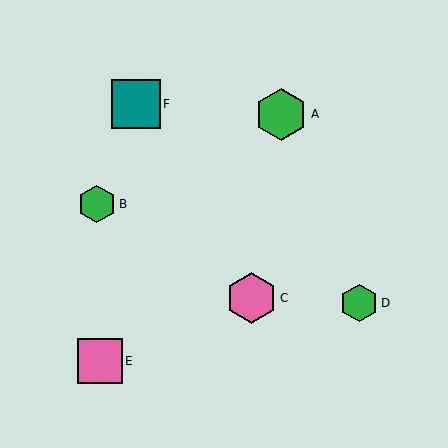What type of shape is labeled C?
Shape C is a pink hexagon.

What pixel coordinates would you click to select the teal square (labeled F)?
Click at (136, 104) to select the teal square F.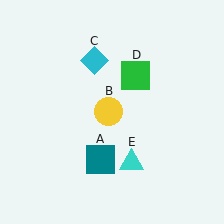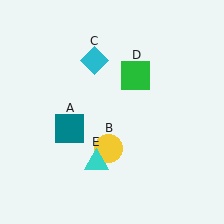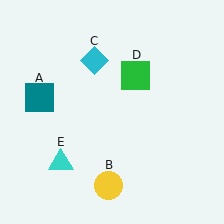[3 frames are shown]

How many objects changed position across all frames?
3 objects changed position: teal square (object A), yellow circle (object B), cyan triangle (object E).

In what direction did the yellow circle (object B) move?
The yellow circle (object B) moved down.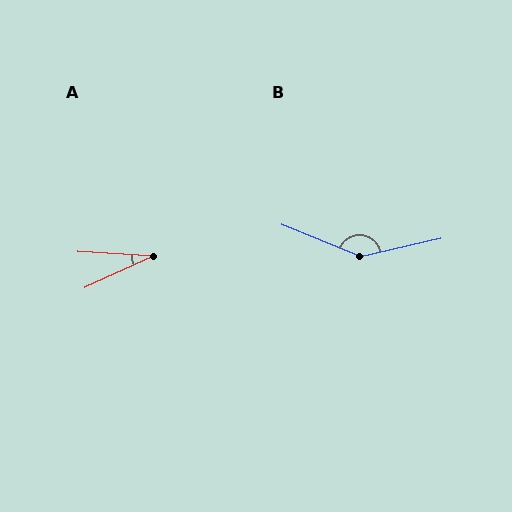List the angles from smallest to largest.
A (28°), B (146°).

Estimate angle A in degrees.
Approximately 28 degrees.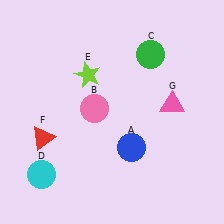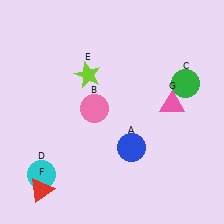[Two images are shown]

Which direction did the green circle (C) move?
The green circle (C) moved right.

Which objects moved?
The objects that moved are: the green circle (C), the red triangle (F).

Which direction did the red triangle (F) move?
The red triangle (F) moved down.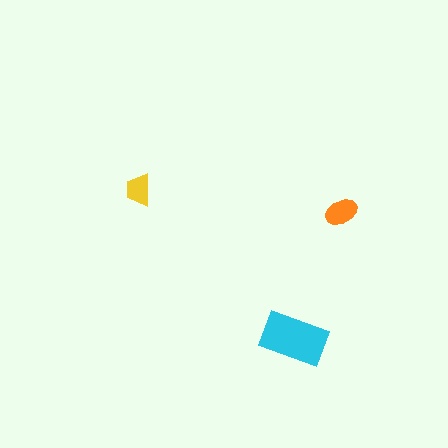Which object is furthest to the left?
The yellow trapezoid is leftmost.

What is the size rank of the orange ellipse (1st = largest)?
2nd.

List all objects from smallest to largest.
The yellow trapezoid, the orange ellipse, the cyan rectangle.